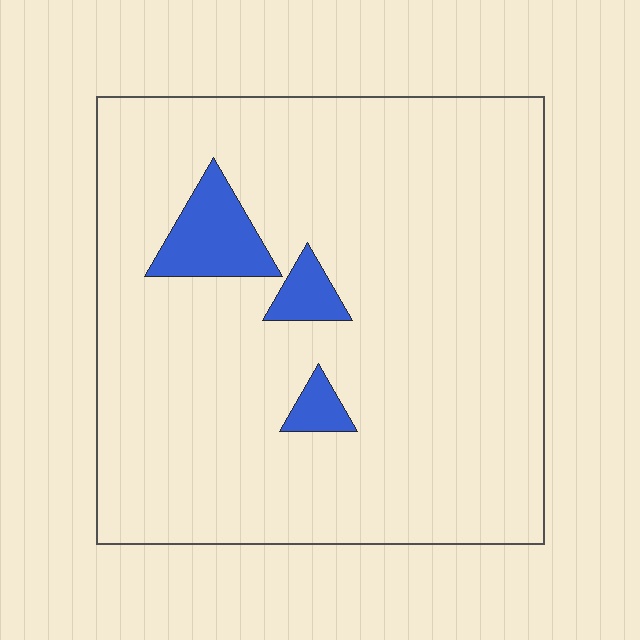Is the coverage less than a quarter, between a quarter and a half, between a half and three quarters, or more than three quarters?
Less than a quarter.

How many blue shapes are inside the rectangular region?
3.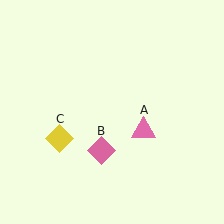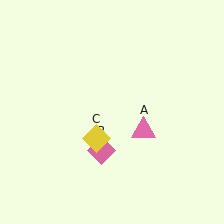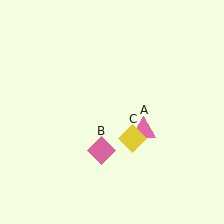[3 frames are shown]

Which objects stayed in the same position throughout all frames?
Pink triangle (object A) and pink diamond (object B) remained stationary.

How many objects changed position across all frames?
1 object changed position: yellow diamond (object C).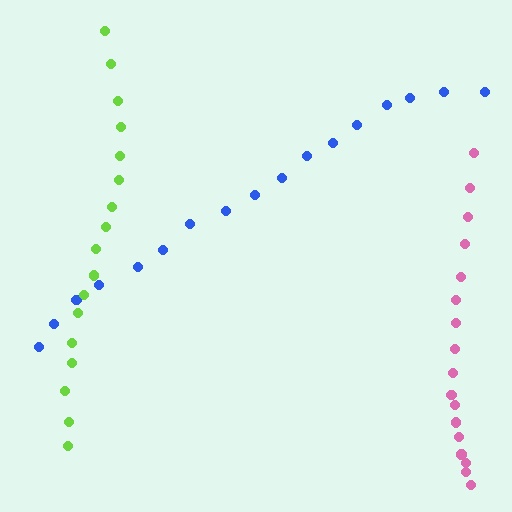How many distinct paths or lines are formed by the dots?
There are 3 distinct paths.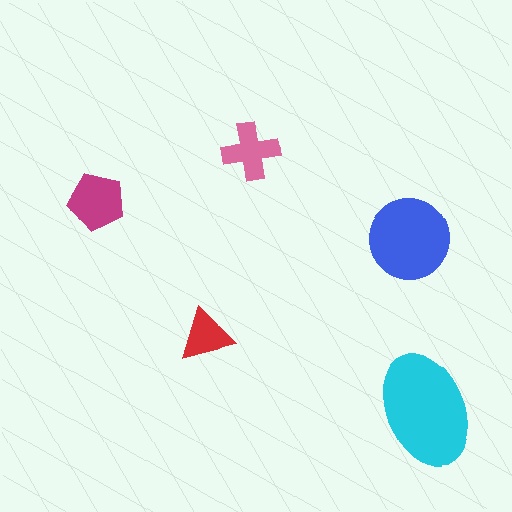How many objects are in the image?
There are 5 objects in the image.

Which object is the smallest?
The red triangle.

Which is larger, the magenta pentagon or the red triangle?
The magenta pentagon.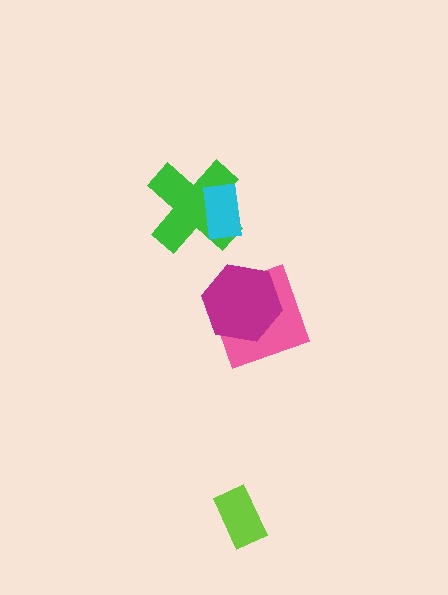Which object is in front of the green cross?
The cyan rectangle is in front of the green cross.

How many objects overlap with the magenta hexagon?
1 object overlaps with the magenta hexagon.